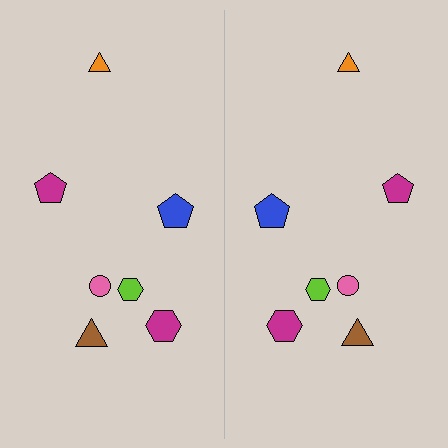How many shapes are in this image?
There are 14 shapes in this image.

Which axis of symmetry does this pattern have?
The pattern has a vertical axis of symmetry running through the center of the image.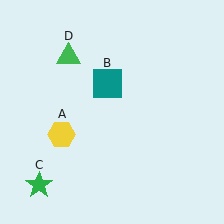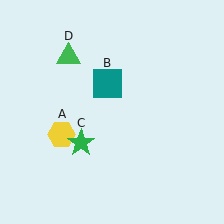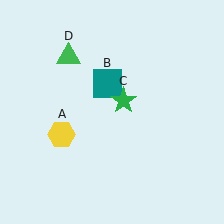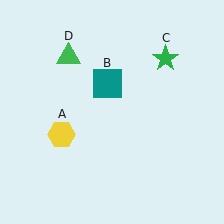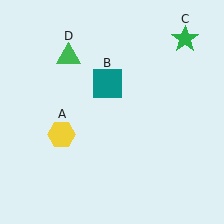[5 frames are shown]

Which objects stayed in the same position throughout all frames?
Yellow hexagon (object A) and teal square (object B) and green triangle (object D) remained stationary.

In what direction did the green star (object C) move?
The green star (object C) moved up and to the right.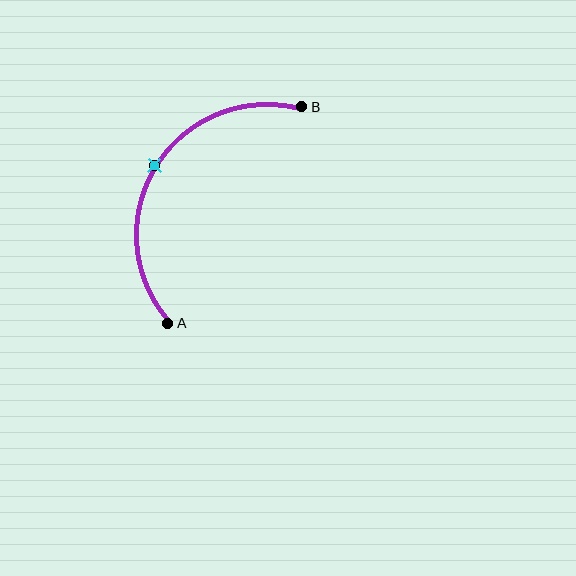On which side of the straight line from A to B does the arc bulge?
The arc bulges to the left of the straight line connecting A and B.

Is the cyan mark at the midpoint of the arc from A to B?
Yes. The cyan mark lies on the arc at equal arc-length from both A and B — it is the arc midpoint.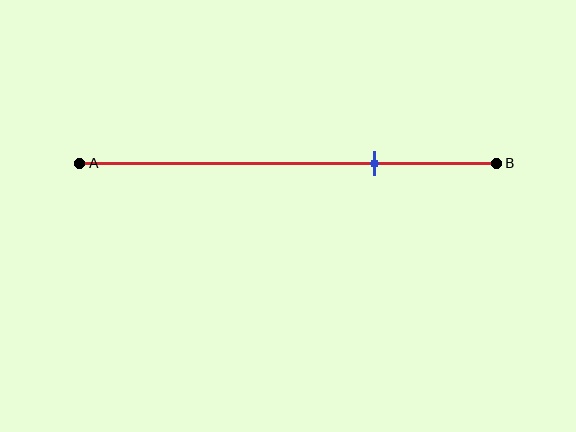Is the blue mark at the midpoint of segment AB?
No, the mark is at about 70% from A, not at the 50% midpoint.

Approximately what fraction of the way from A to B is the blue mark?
The blue mark is approximately 70% of the way from A to B.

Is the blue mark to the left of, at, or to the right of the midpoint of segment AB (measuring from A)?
The blue mark is to the right of the midpoint of segment AB.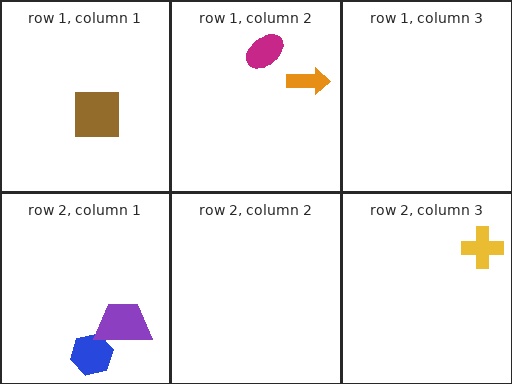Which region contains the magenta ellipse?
The row 1, column 2 region.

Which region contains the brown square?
The row 1, column 1 region.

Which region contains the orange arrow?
The row 1, column 2 region.